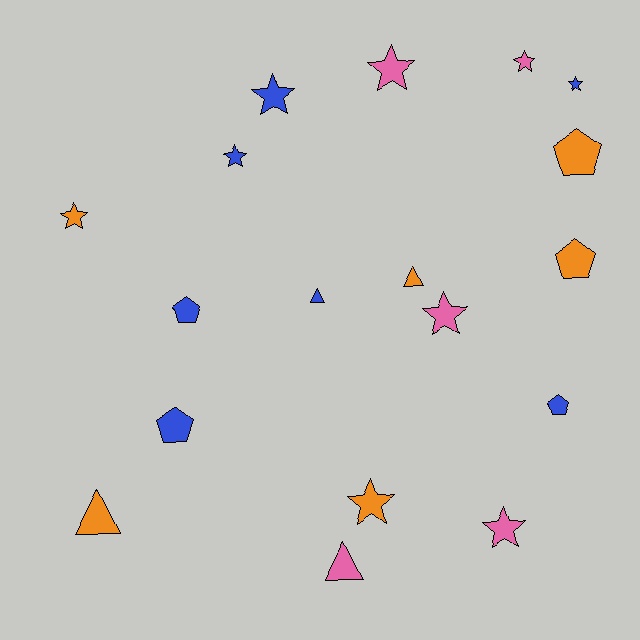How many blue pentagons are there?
There are 3 blue pentagons.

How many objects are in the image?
There are 18 objects.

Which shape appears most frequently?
Star, with 9 objects.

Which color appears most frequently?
Blue, with 7 objects.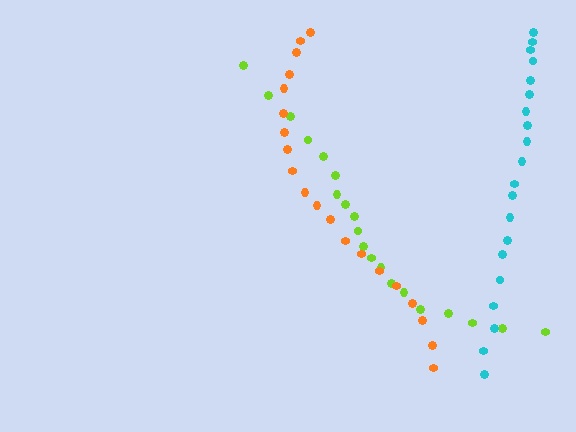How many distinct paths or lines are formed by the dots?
There are 3 distinct paths.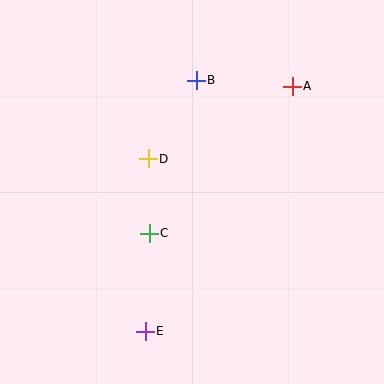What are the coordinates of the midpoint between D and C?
The midpoint between D and C is at (149, 196).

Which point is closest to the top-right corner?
Point A is closest to the top-right corner.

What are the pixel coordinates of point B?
Point B is at (196, 80).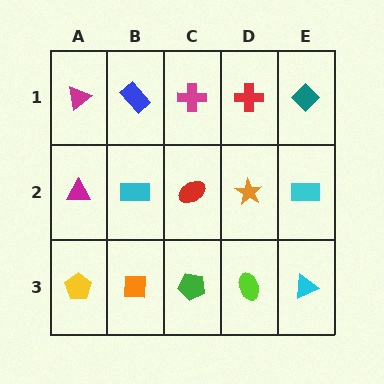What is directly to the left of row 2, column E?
An orange star.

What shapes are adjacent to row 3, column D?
An orange star (row 2, column D), a green pentagon (row 3, column C), a cyan triangle (row 3, column E).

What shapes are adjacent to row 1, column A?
A magenta triangle (row 2, column A), a blue rectangle (row 1, column B).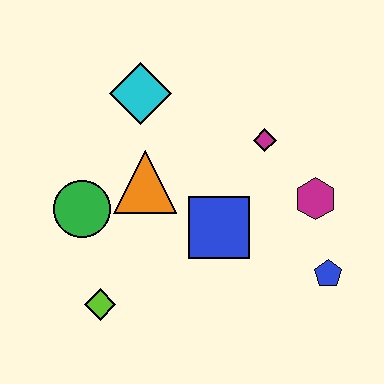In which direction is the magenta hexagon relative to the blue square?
The magenta hexagon is to the right of the blue square.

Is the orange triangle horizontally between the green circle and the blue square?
Yes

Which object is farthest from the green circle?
The blue pentagon is farthest from the green circle.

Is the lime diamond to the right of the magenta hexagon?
No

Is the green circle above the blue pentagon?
Yes